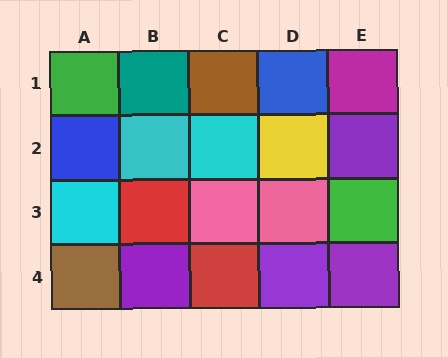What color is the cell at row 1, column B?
Teal.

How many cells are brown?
2 cells are brown.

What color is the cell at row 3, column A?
Cyan.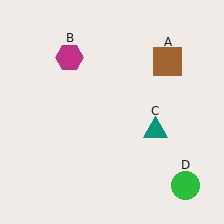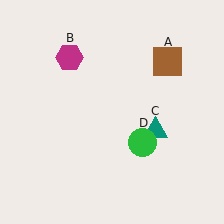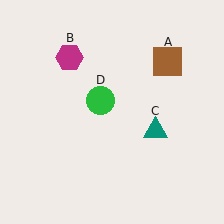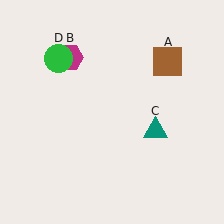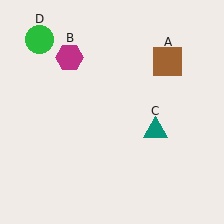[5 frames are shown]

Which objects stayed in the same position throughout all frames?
Brown square (object A) and magenta hexagon (object B) and teal triangle (object C) remained stationary.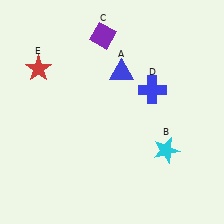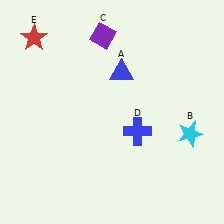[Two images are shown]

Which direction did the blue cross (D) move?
The blue cross (D) moved down.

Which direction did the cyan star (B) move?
The cyan star (B) moved right.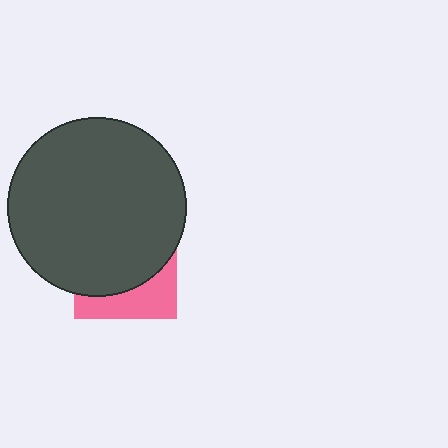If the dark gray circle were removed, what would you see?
You would see the complete pink square.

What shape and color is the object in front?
The object in front is a dark gray circle.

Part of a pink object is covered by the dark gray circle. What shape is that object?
It is a square.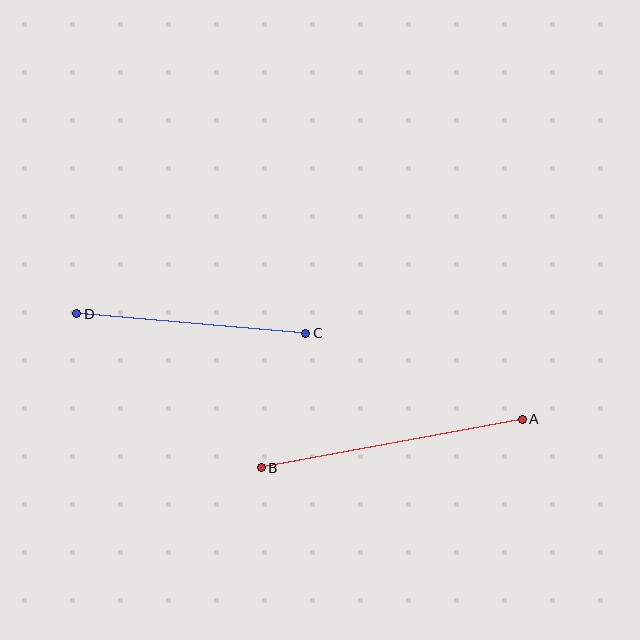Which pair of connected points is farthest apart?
Points A and B are farthest apart.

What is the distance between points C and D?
The distance is approximately 230 pixels.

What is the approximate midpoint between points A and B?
The midpoint is at approximately (392, 444) pixels.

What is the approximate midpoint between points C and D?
The midpoint is at approximately (191, 323) pixels.